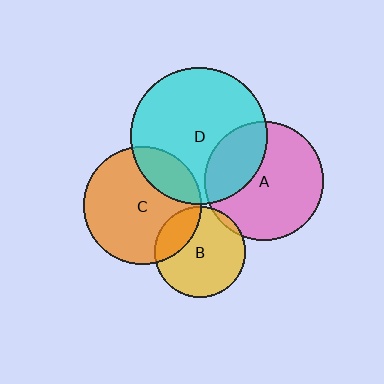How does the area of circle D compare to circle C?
Approximately 1.4 times.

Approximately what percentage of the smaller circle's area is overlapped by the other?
Approximately 30%.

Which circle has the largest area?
Circle D (cyan).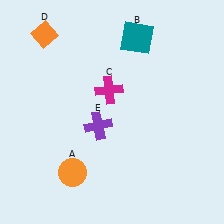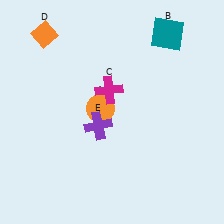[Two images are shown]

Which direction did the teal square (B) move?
The teal square (B) moved right.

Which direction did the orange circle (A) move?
The orange circle (A) moved up.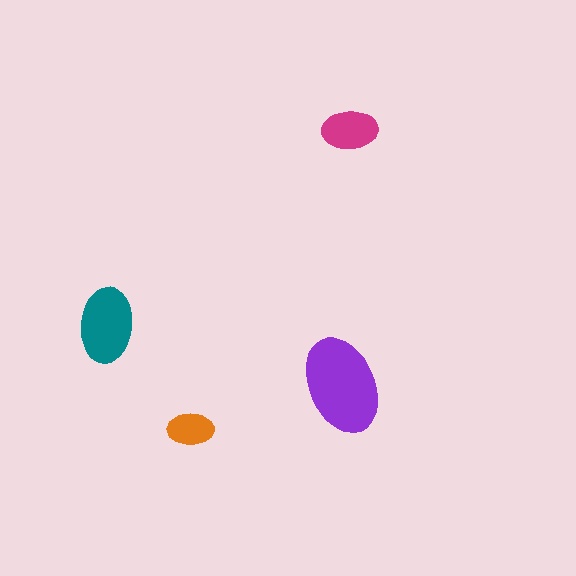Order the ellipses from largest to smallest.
the purple one, the teal one, the magenta one, the orange one.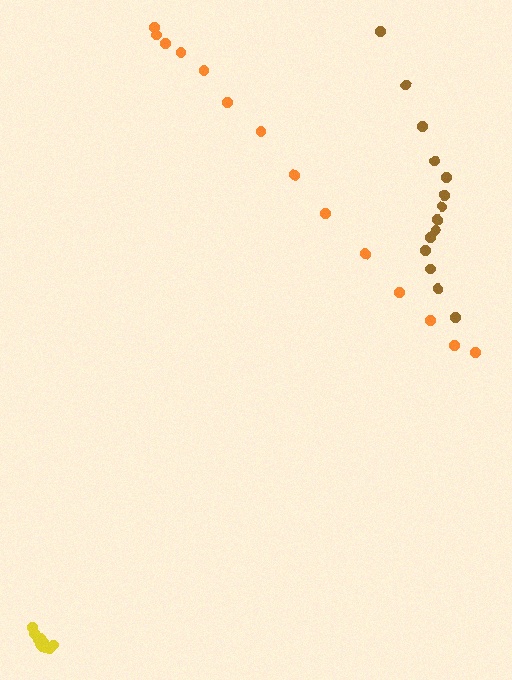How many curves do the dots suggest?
There are 3 distinct paths.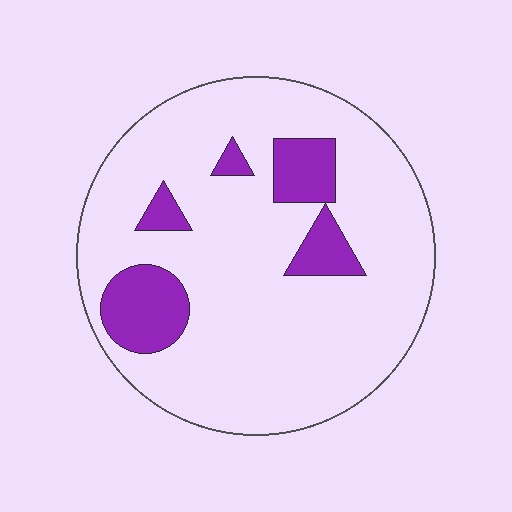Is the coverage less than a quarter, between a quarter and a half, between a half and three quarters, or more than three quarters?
Less than a quarter.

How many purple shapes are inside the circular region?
5.